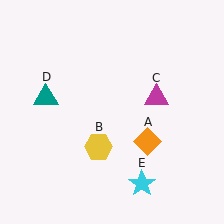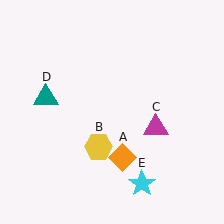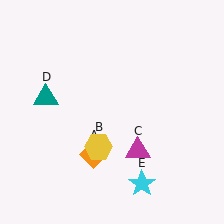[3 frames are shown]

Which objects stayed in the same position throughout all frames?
Yellow hexagon (object B) and teal triangle (object D) and cyan star (object E) remained stationary.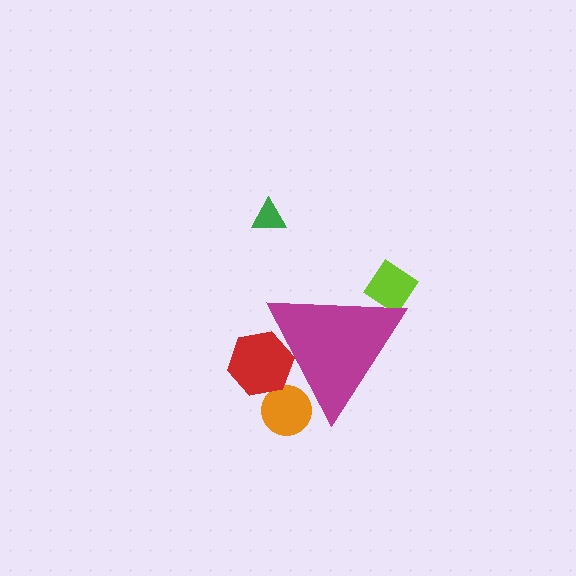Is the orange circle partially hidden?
Yes, the orange circle is partially hidden behind the magenta triangle.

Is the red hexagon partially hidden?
Yes, the red hexagon is partially hidden behind the magenta triangle.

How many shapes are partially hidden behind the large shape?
3 shapes are partially hidden.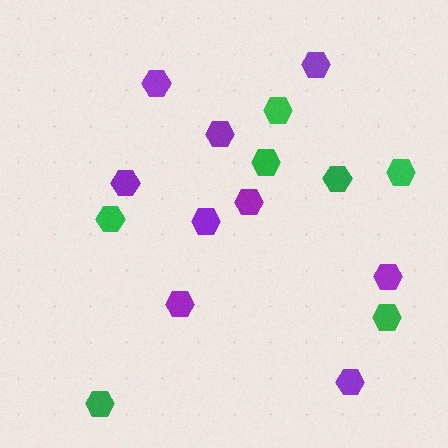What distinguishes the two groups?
There are 2 groups: one group of purple hexagons (9) and one group of green hexagons (7).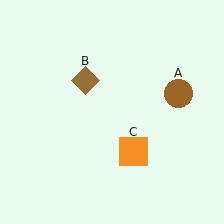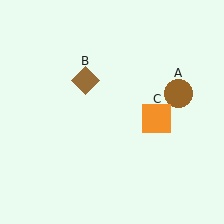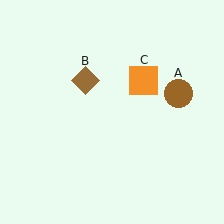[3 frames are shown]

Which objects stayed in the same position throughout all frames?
Brown circle (object A) and brown diamond (object B) remained stationary.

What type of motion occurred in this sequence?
The orange square (object C) rotated counterclockwise around the center of the scene.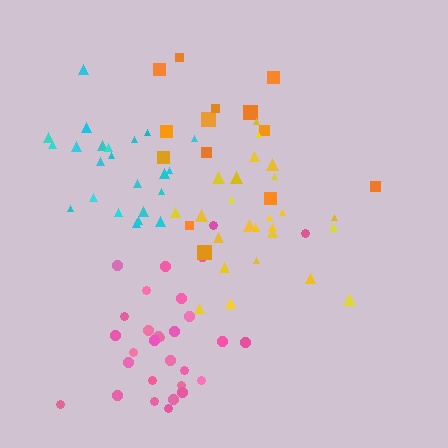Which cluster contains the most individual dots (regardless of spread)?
Pink (30).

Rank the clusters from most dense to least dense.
cyan, yellow, pink, orange.